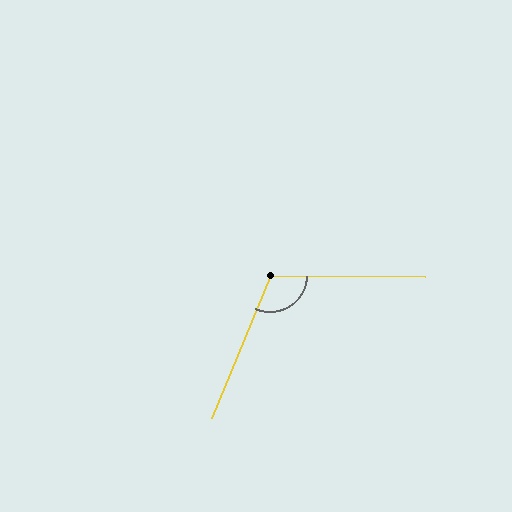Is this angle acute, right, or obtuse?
It is obtuse.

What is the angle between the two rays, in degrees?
Approximately 112 degrees.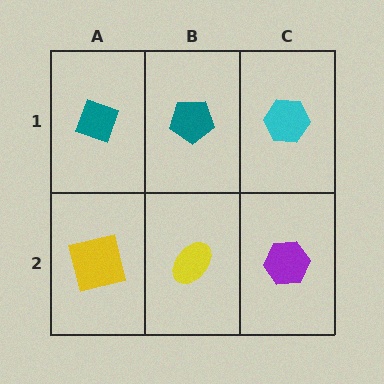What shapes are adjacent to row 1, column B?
A yellow ellipse (row 2, column B), a teal diamond (row 1, column A), a cyan hexagon (row 1, column C).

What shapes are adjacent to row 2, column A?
A teal diamond (row 1, column A), a yellow ellipse (row 2, column B).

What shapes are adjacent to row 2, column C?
A cyan hexagon (row 1, column C), a yellow ellipse (row 2, column B).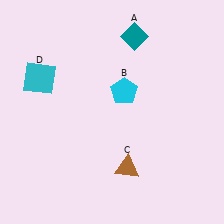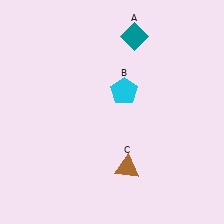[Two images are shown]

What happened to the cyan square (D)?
The cyan square (D) was removed in Image 2. It was in the top-left area of Image 1.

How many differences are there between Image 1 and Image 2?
There is 1 difference between the two images.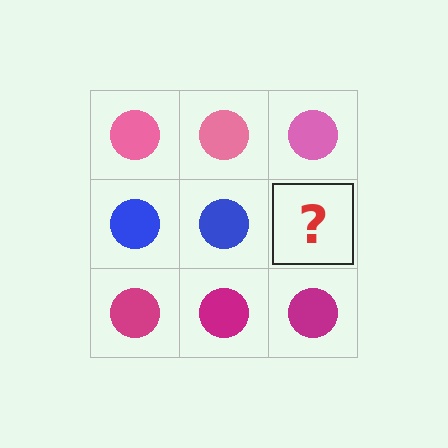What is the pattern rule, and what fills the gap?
The rule is that each row has a consistent color. The gap should be filled with a blue circle.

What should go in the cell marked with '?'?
The missing cell should contain a blue circle.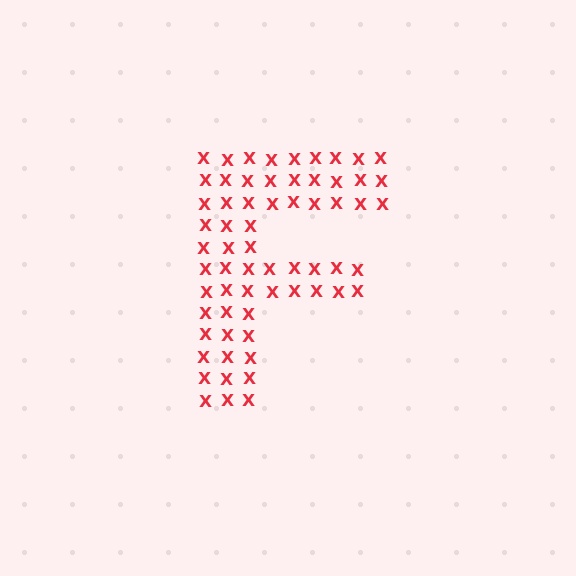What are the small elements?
The small elements are letter X's.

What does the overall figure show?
The overall figure shows the letter F.